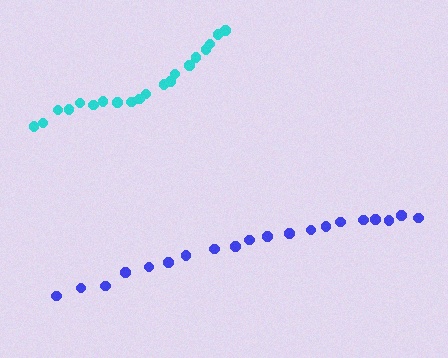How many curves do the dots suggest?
There are 2 distinct paths.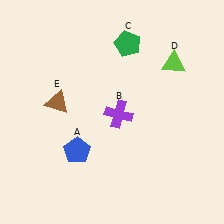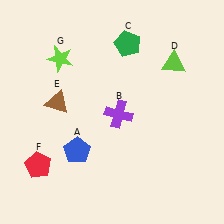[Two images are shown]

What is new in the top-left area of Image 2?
A lime star (G) was added in the top-left area of Image 2.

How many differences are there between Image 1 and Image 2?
There are 2 differences between the two images.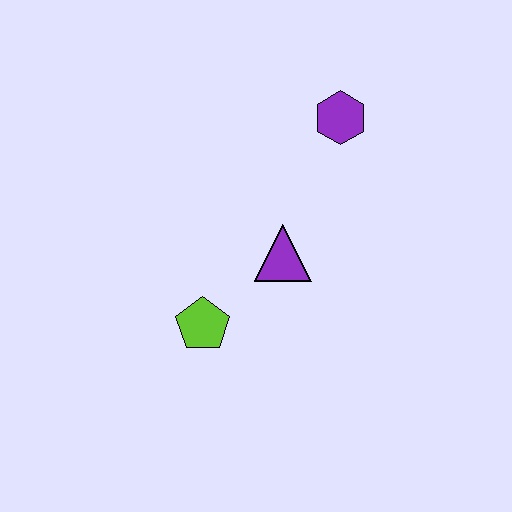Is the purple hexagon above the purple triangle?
Yes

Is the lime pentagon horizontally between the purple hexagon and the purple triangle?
No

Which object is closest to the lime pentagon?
The purple triangle is closest to the lime pentagon.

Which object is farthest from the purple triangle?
The purple hexagon is farthest from the purple triangle.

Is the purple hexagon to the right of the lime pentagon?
Yes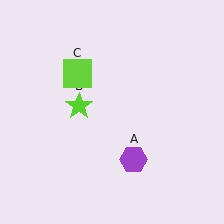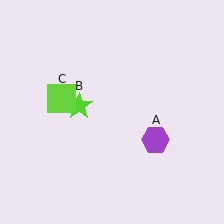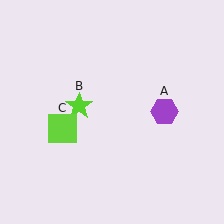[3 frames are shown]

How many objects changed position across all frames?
2 objects changed position: purple hexagon (object A), lime square (object C).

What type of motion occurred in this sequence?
The purple hexagon (object A), lime square (object C) rotated counterclockwise around the center of the scene.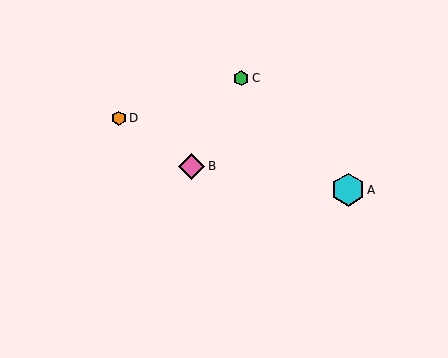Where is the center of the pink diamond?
The center of the pink diamond is at (192, 166).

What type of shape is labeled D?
Shape D is an orange hexagon.